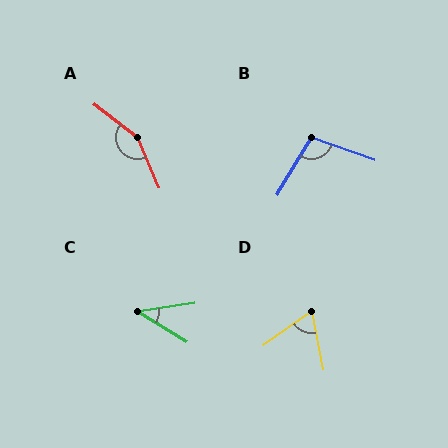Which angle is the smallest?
C, at approximately 40 degrees.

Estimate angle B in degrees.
Approximately 101 degrees.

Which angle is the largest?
A, at approximately 150 degrees.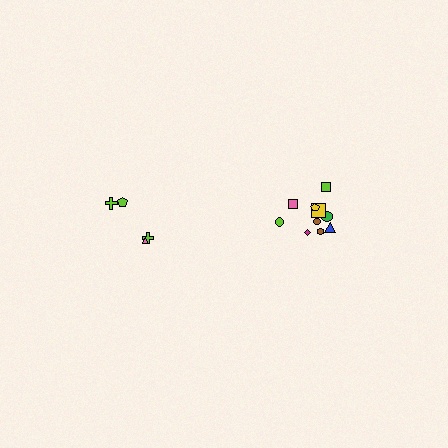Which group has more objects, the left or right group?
The right group.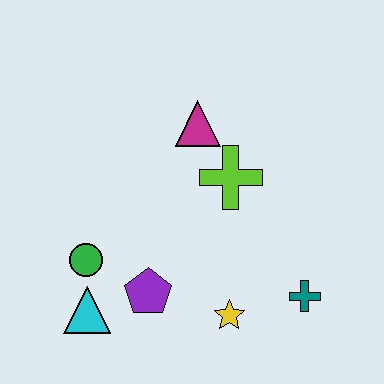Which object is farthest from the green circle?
The teal cross is farthest from the green circle.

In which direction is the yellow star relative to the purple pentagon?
The yellow star is to the right of the purple pentagon.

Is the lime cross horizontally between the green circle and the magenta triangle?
No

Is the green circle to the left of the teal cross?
Yes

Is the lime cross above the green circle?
Yes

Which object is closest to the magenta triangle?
The lime cross is closest to the magenta triangle.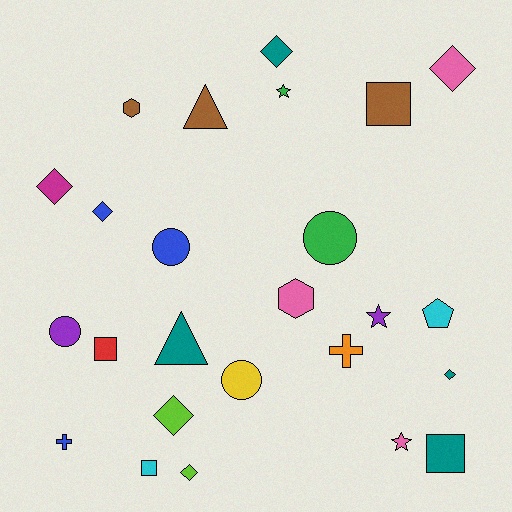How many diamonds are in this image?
There are 7 diamonds.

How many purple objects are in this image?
There are 2 purple objects.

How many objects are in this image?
There are 25 objects.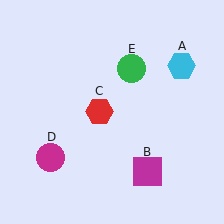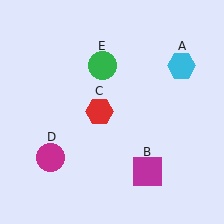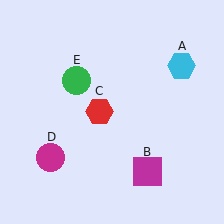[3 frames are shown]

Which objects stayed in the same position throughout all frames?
Cyan hexagon (object A) and magenta square (object B) and red hexagon (object C) and magenta circle (object D) remained stationary.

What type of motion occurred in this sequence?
The green circle (object E) rotated counterclockwise around the center of the scene.